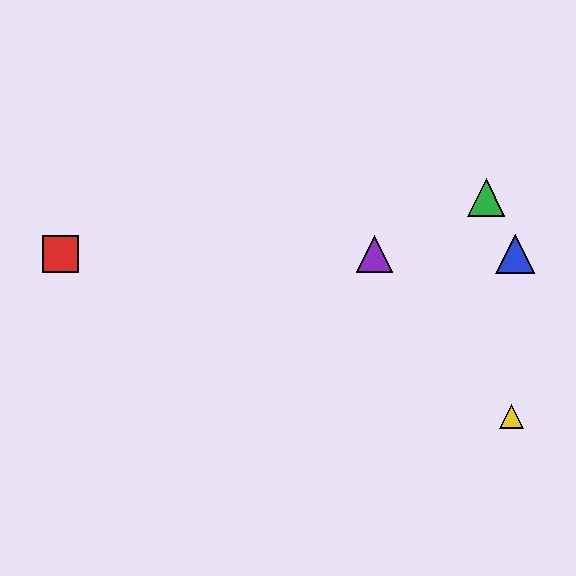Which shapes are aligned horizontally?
The red square, the blue triangle, the purple triangle are aligned horizontally.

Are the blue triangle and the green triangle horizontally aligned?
No, the blue triangle is at y≈254 and the green triangle is at y≈198.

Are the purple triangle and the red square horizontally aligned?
Yes, both are at y≈254.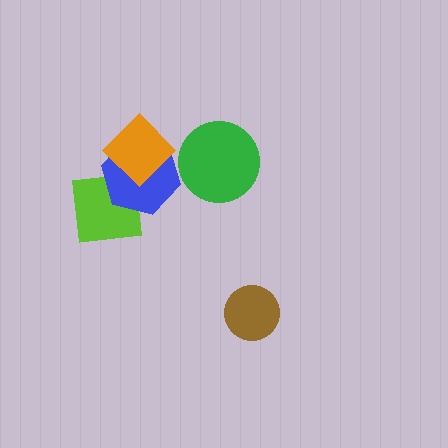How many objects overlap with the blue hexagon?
2 objects overlap with the blue hexagon.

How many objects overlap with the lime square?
2 objects overlap with the lime square.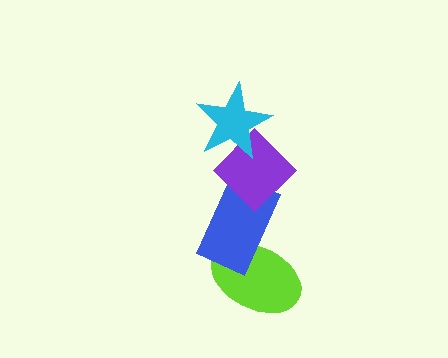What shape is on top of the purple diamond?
The cyan star is on top of the purple diamond.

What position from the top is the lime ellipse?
The lime ellipse is 4th from the top.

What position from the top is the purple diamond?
The purple diamond is 2nd from the top.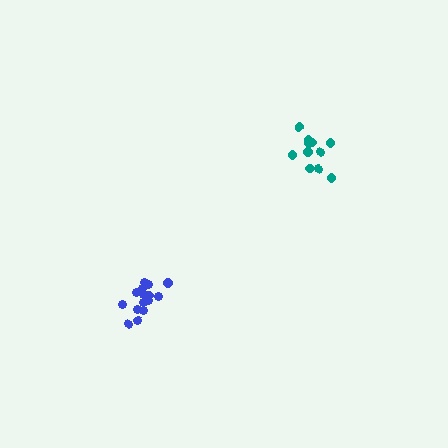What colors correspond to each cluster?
The clusters are colored: blue, teal.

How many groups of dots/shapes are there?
There are 2 groups.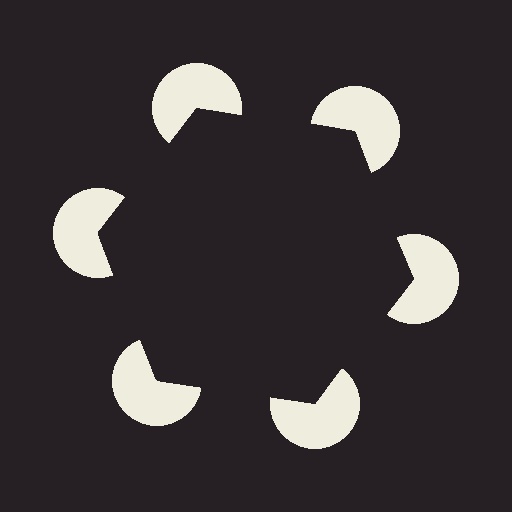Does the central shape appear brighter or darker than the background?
It typically appears slightly darker than the background, even though no actual brightness change is drawn.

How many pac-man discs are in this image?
There are 6 — one at each vertex of the illusory hexagon.